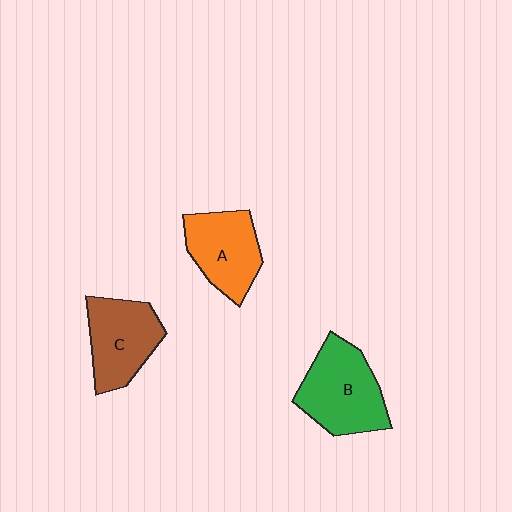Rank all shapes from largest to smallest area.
From largest to smallest: B (green), C (brown), A (orange).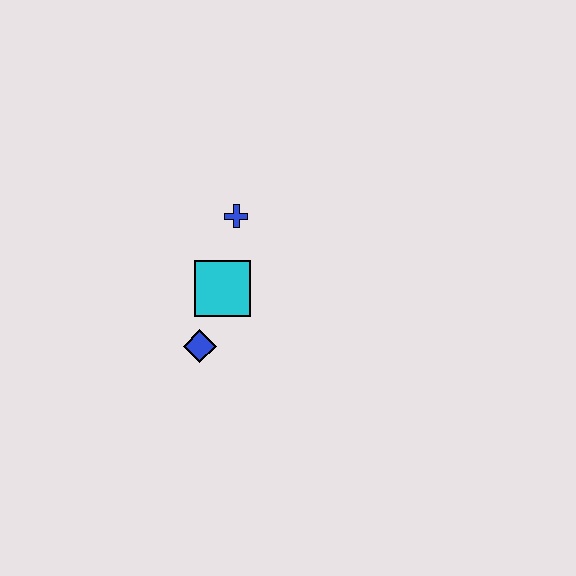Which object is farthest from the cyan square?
The blue cross is farthest from the cyan square.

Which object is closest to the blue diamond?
The cyan square is closest to the blue diamond.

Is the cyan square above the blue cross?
No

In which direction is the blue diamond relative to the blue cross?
The blue diamond is below the blue cross.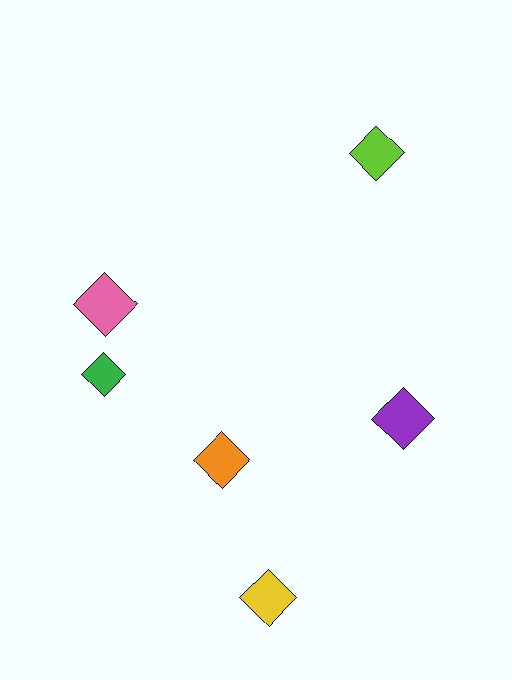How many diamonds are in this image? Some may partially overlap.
There are 6 diamonds.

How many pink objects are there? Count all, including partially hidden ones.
There is 1 pink object.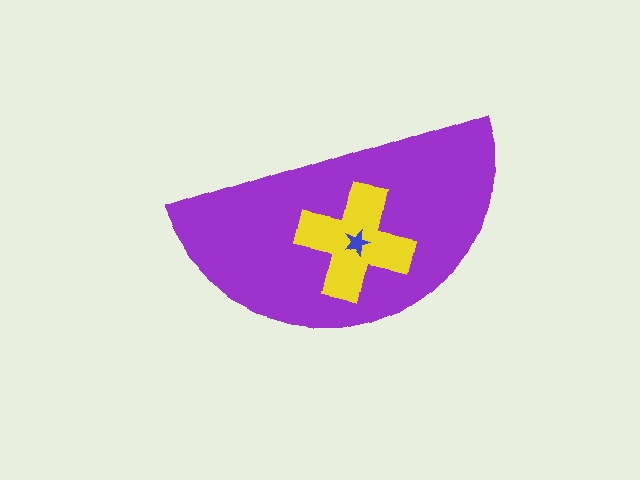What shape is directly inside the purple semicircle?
The yellow cross.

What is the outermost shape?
The purple semicircle.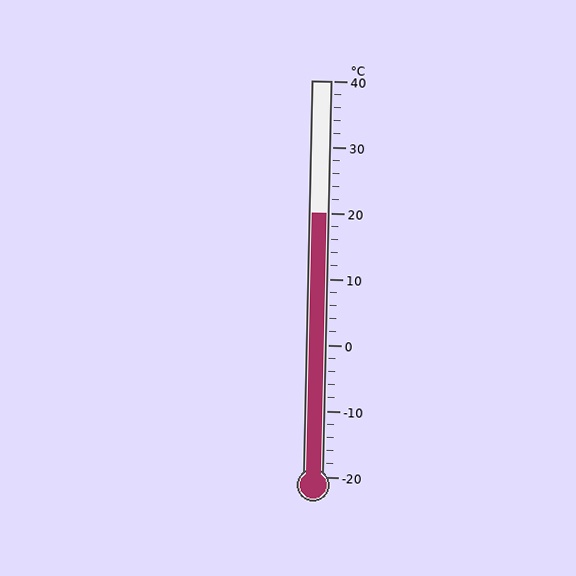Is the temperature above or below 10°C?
The temperature is above 10°C.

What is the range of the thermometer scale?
The thermometer scale ranges from -20°C to 40°C.